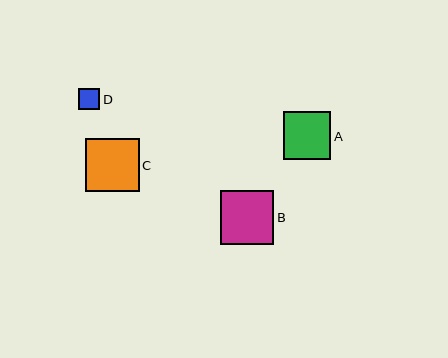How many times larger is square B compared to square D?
Square B is approximately 2.5 times the size of square D.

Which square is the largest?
Square B is the largest with a size of approximately 54 pixels.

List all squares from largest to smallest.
From largest to smallest: B, C, A, D.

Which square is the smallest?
Square D is the smallest with a size of approximately 21 pixels.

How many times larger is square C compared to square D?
Square C is approximately 2.5 times the size of square D.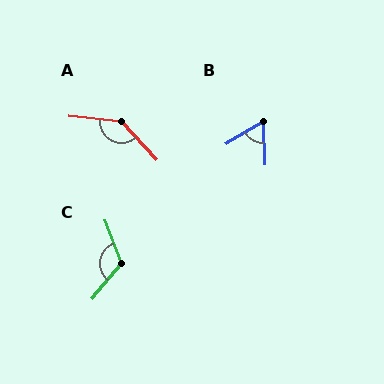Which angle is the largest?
A, at approximately 139 degrees.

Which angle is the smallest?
B, at approximately 61 degrees.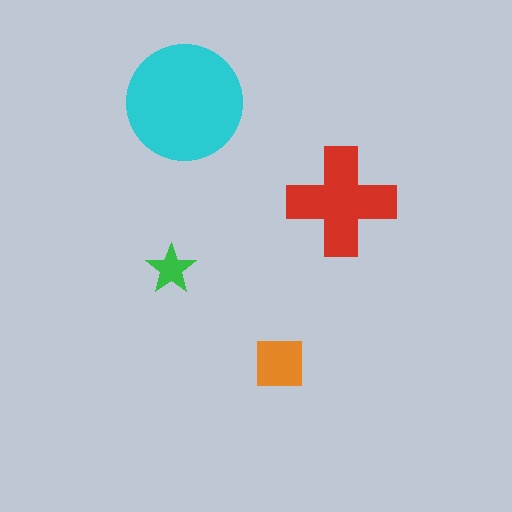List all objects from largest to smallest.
The cyan circle, the red cross, the orange square, the green star.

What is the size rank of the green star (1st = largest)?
4th.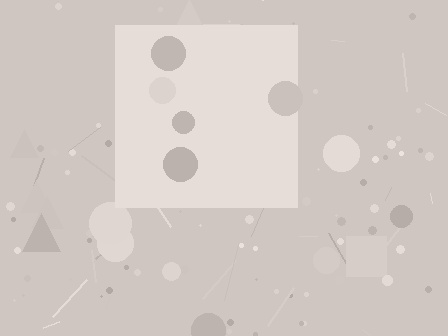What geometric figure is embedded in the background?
A square is embedded in the background.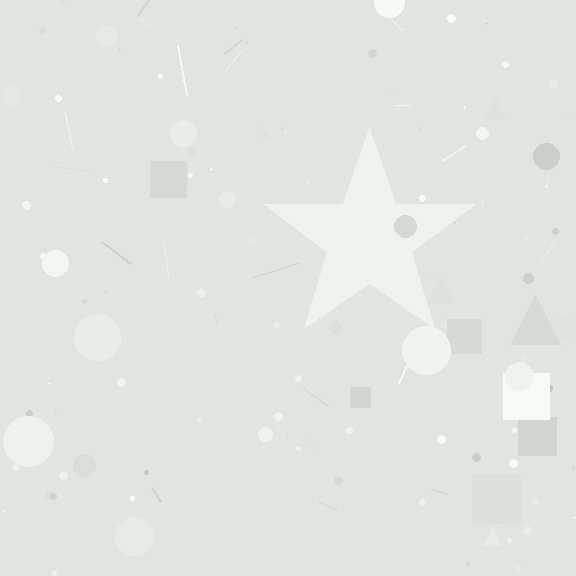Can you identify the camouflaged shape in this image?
The camouflaged shape is a star.